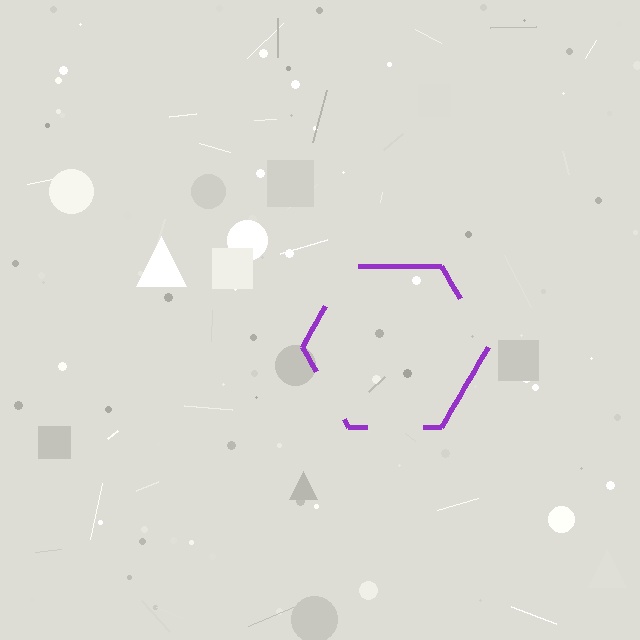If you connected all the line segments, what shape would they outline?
They would outline a hexagon.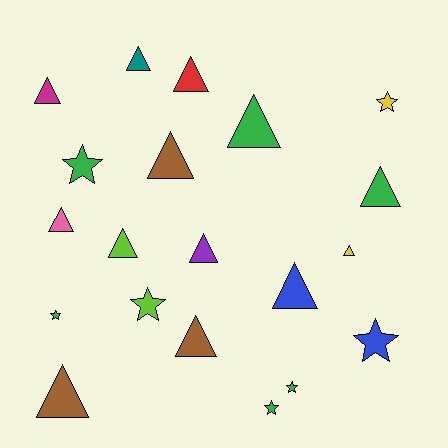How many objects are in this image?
There are 20 objects.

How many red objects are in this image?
There is 1 red object.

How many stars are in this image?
There are 7 stars.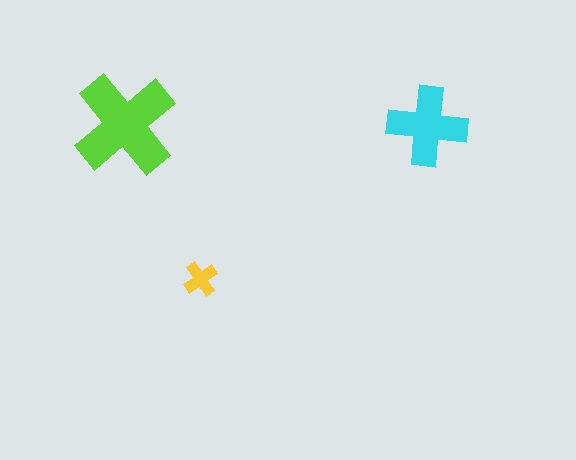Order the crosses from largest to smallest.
the lime one, the cyan one, the yellow one.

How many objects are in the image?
There are 3 objects in the image.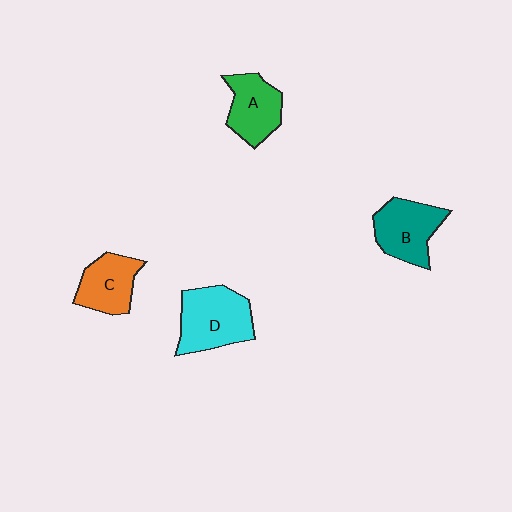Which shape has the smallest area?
Shape C (orange).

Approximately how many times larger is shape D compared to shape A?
Approximately 1.3 times.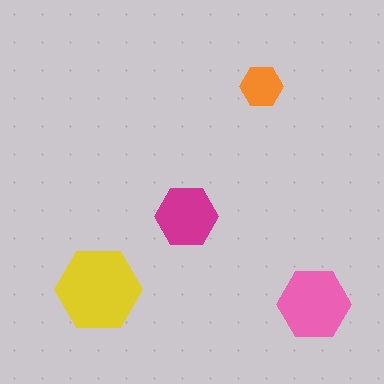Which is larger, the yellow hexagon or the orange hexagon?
The yellow one.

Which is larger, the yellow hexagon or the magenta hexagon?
The yellow one.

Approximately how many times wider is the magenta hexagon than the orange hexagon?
About 1.5 times wider.